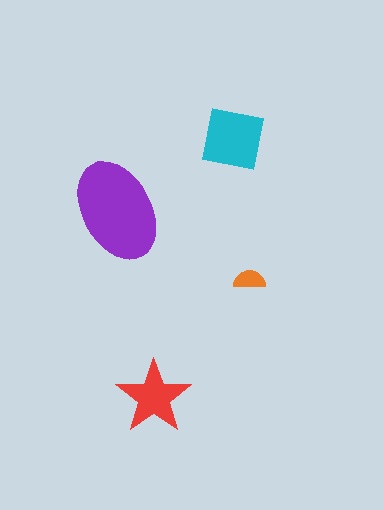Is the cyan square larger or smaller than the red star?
Larger.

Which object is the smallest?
The orange semicircle.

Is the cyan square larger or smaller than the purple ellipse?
Smaller.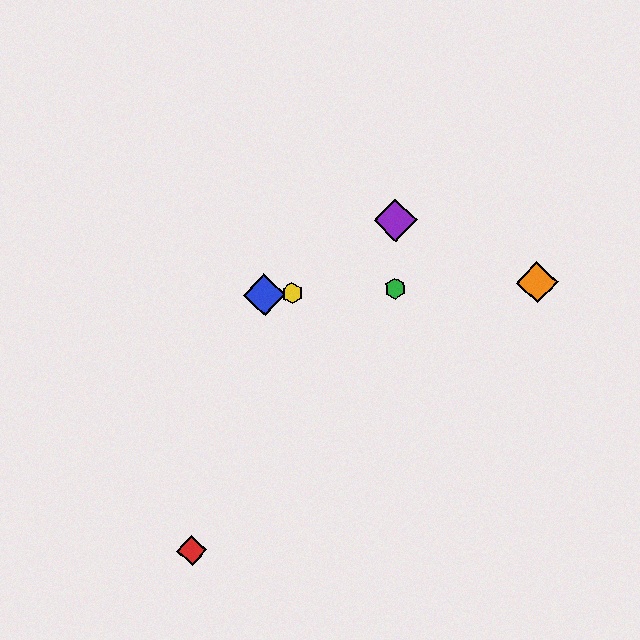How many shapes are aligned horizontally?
4 shapes (the blue diamond, the green hexagon, the yellow hexagon, the orange diamond) are aligned horizontally.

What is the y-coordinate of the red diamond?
The red diamond is at y≈550.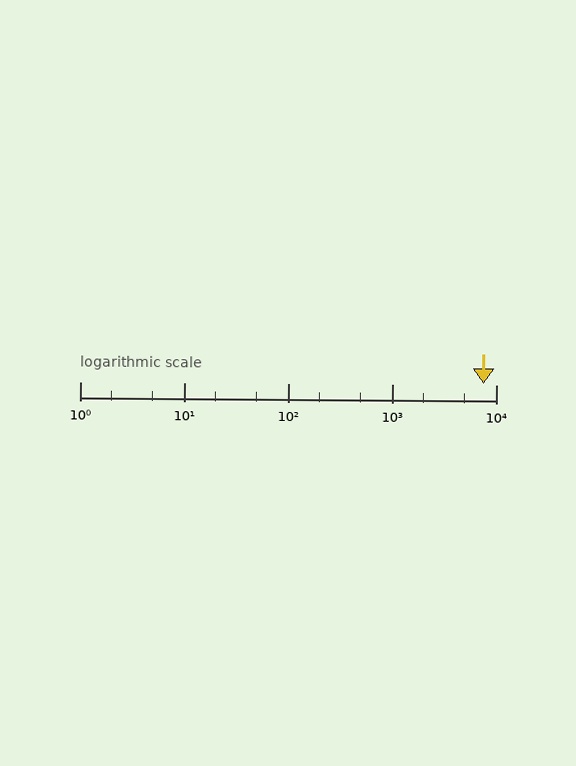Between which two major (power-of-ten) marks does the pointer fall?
The pointer is between 1000 and 10000.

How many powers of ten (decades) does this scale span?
The scale spans 4 decades, from 1 to 10000.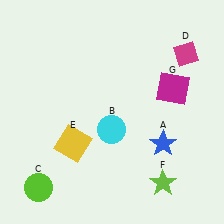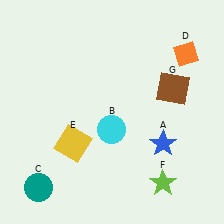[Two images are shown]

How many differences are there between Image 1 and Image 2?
There are 3 differences between the two images.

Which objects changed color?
C changed from lime to teal. D changed from magenta to orange. G changed from magenta to brown.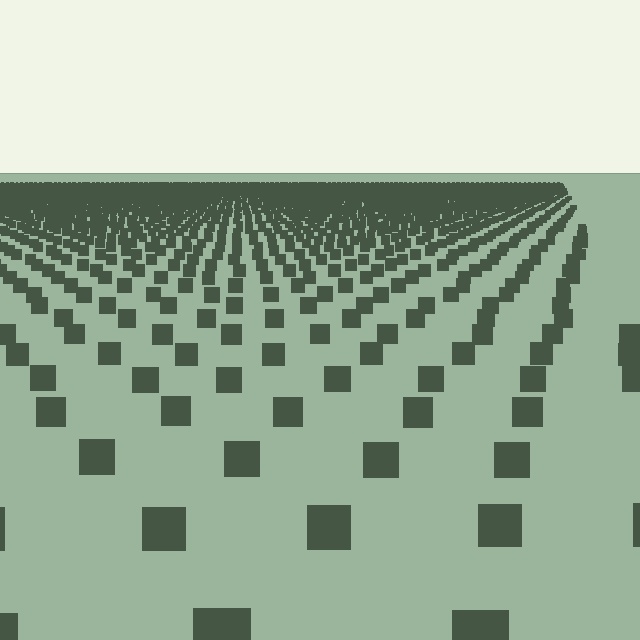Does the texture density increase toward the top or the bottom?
Density increases toward the top.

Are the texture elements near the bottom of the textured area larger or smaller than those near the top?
Larger. Near the bottom, elements are closer to the viewer and appear at a bigger on-screen size.